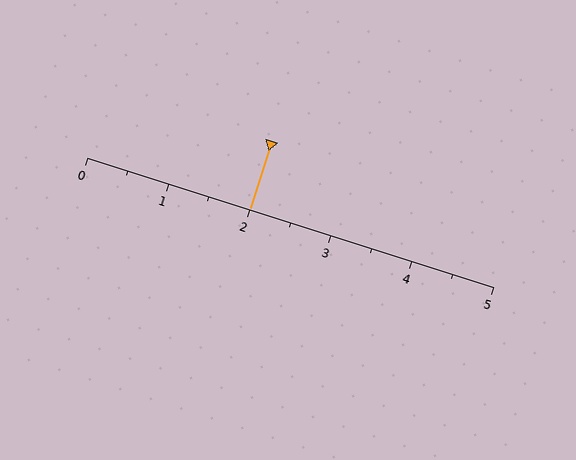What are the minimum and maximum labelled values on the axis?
The axis runs from 0 to 5.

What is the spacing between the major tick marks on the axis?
The major ticks are spaced 1 apart.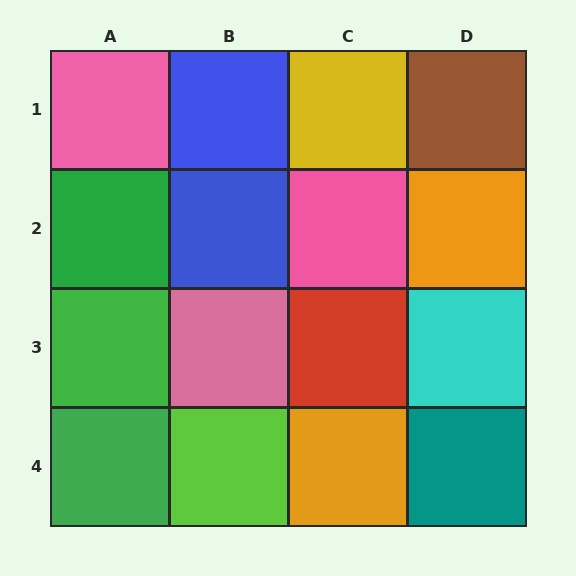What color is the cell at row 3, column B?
Pink.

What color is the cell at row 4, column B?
Lime.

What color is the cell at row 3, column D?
Cyan.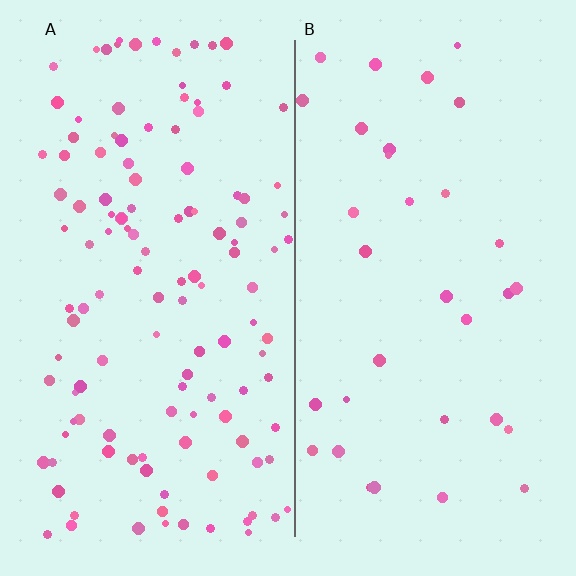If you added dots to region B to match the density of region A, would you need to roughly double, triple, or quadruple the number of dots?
Approximately quadruple.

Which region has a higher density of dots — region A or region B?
A (the left).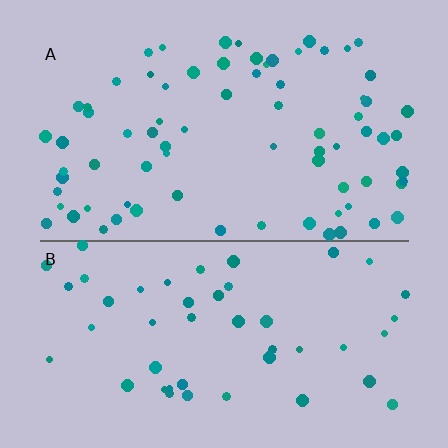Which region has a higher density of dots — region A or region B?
A (the top).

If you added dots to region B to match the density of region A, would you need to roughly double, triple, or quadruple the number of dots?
Approximately double.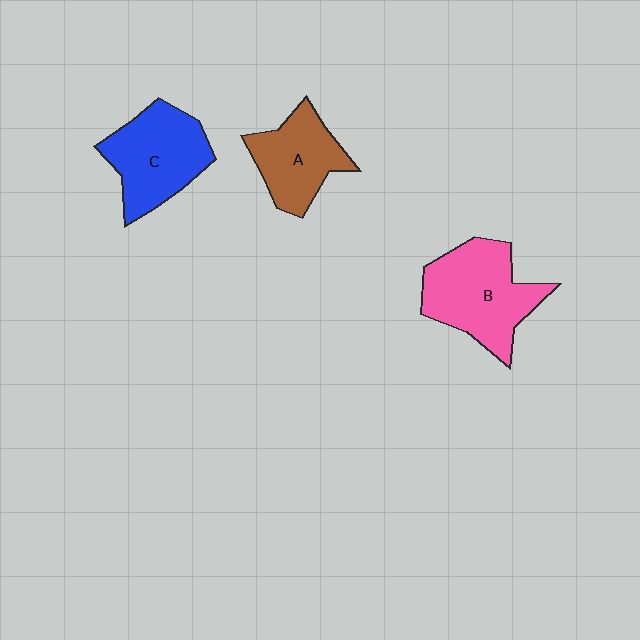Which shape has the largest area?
Shape B (pink).